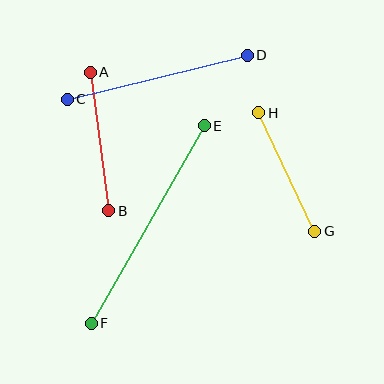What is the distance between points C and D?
The distance is approximately 185 pixels.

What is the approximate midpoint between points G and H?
The midpoint is at approximately (287, 172) pixels.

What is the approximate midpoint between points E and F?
The midpoint is at approximately (148, 225) pixels.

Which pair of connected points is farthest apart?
Points E and F are farthest apart.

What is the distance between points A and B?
The distance is approximately 140 pixels.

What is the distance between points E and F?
The distance is approximately 227 pixels.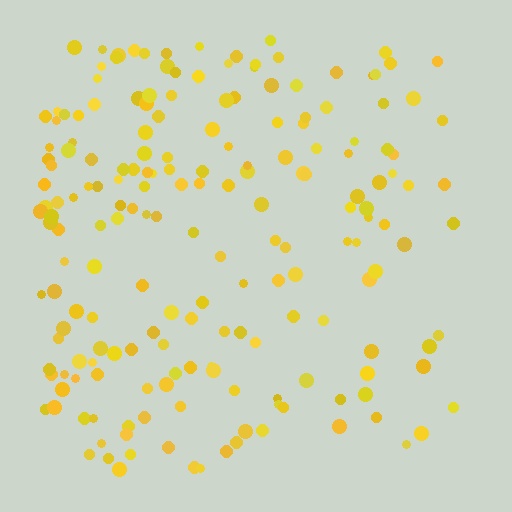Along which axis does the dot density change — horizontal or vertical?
Horizontal.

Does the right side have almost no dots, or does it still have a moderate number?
Still a moderate number, just noticeably fewer than the left.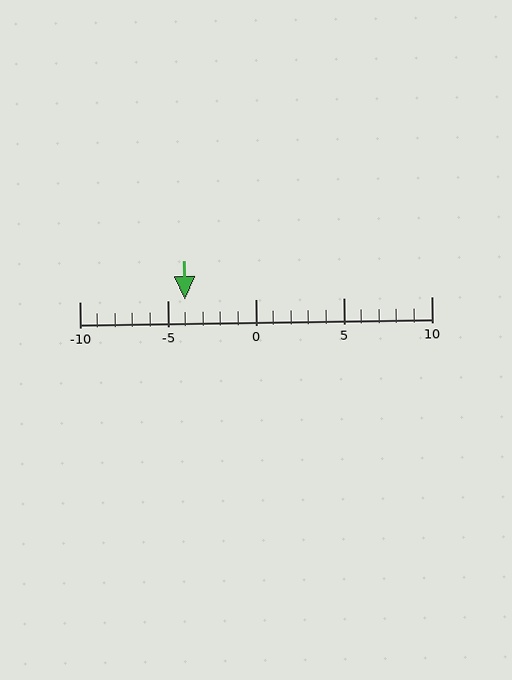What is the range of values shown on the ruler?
The ruler shows values from -10 to 10.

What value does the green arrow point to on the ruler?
The green arrow points to approximately -4.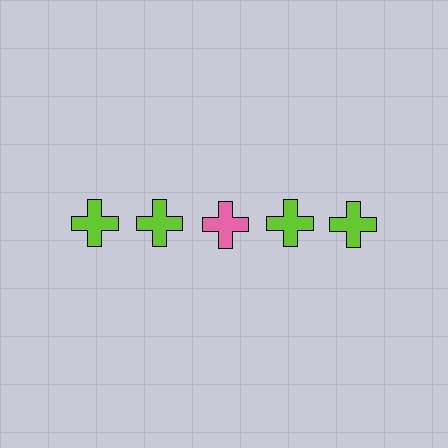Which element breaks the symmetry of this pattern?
The pink cross in the top row, center column breaks the symmetry. All other shapes are lime crosses.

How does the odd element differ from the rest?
It has a different color: pink instead of lime.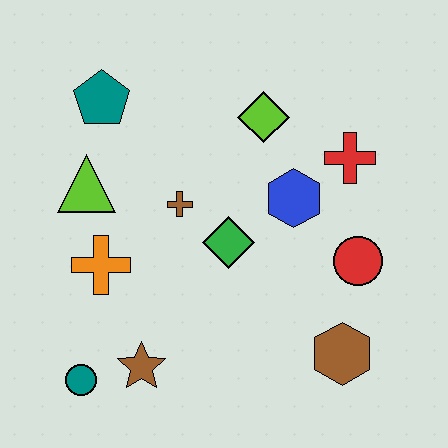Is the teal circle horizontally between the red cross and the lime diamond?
No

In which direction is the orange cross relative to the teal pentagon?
The orange cross is below the teal pentagon.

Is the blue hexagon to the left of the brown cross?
No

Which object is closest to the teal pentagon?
The lime triangle is closest to the teal pentagon.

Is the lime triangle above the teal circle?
Yes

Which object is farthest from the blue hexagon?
The teal circle is farthest from the blue hexagon.